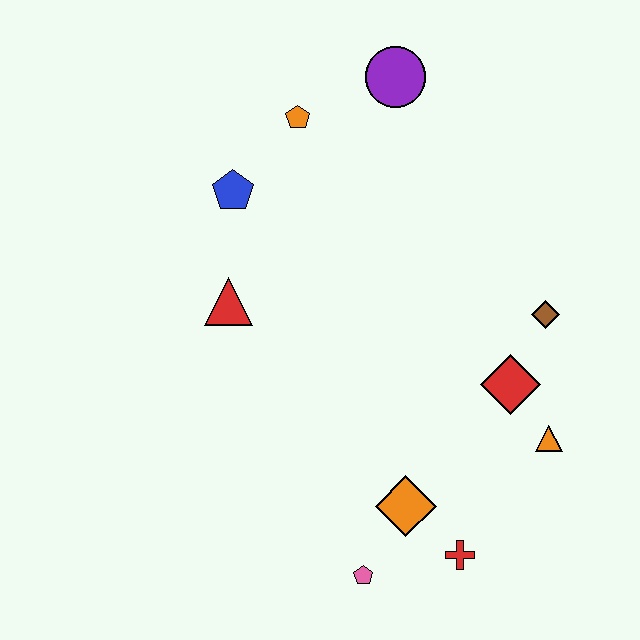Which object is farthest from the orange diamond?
The purple circle is farthest from the orange diamond.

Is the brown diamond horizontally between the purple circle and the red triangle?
No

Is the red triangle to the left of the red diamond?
Yes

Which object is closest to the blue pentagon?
The orange pentagon is closest to the blue pentagon.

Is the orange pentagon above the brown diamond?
Yes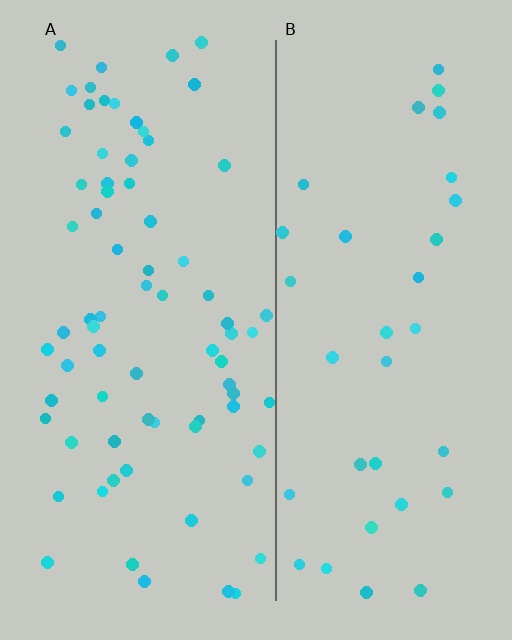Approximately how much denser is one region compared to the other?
Approximately 2.2× — region A over region B.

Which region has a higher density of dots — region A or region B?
A (the left).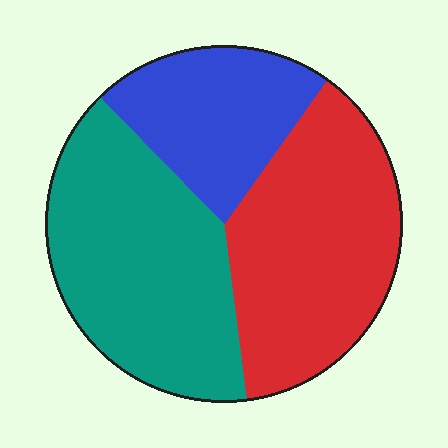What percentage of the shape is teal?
Teal covers roughly 40% of the shape.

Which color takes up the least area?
Blue, at roughly 20%.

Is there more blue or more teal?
Teal.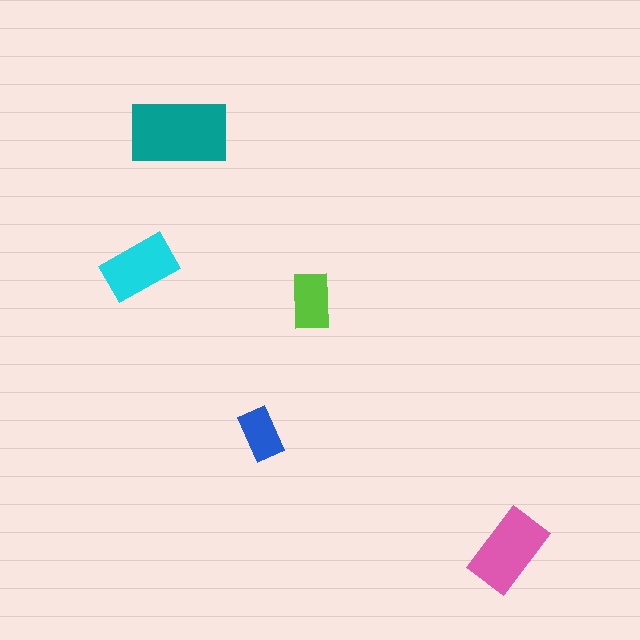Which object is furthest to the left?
The cyan rectangle is leftmost.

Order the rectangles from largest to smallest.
the teal one, the pink one, the cyan one, the lime one, the blue one.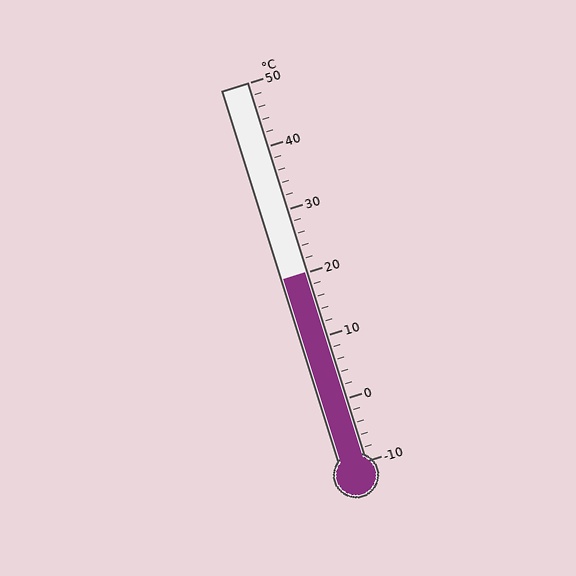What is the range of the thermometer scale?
The thermometer scale ranges from -10°C to 50°C.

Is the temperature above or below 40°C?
The temperature is below 40°C.